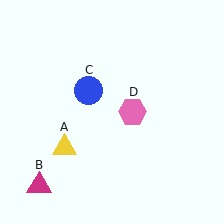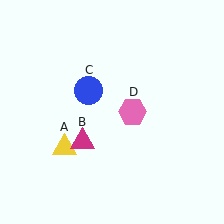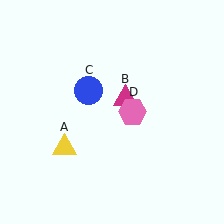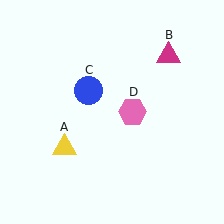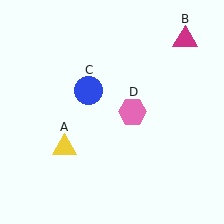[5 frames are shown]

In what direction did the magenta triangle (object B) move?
The magenta triangle (object B) moved up and to the right.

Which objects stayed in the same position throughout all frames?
Yellow triangle (object A) and blue circle (object C) and pink hexagon (object D) remained stationary.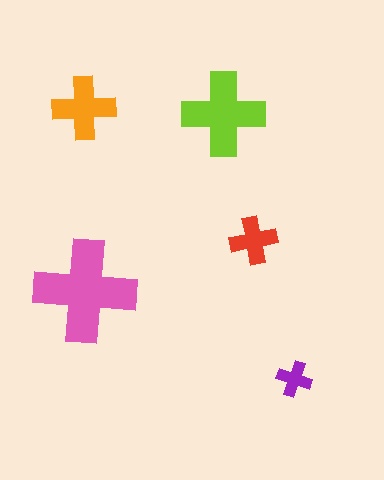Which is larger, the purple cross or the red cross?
The red one.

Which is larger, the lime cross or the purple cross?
The lime one.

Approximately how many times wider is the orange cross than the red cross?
About 1.5 times wider.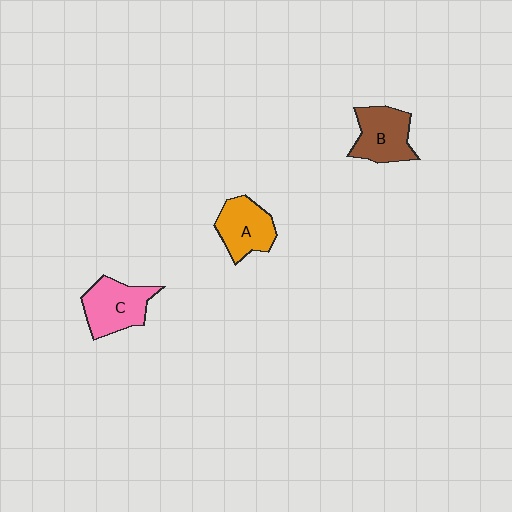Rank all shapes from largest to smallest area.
From largest to smallest: C (pink), B (brown), A (orange).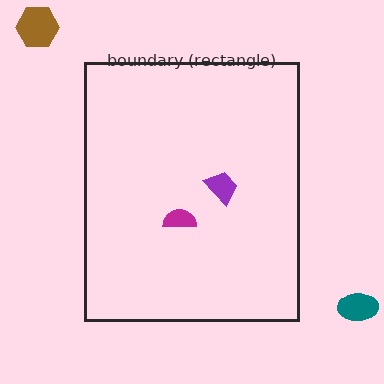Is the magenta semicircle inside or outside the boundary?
Inside.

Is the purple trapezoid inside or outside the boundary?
Inside.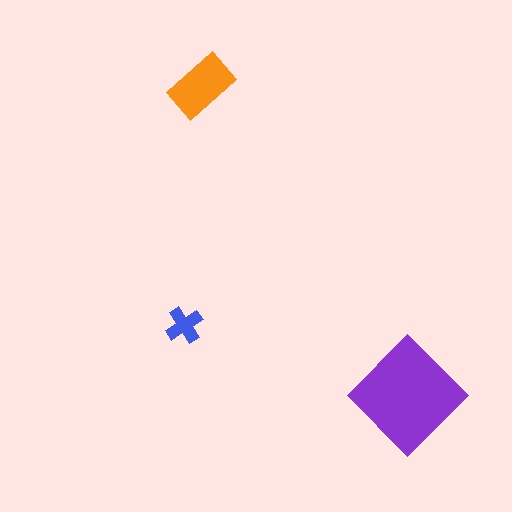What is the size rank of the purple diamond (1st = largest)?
1st.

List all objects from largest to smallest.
The purple diamond, the orange rectangle, the blue cross.